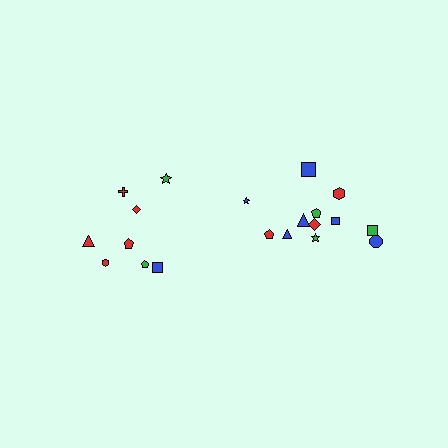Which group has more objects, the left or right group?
The right group.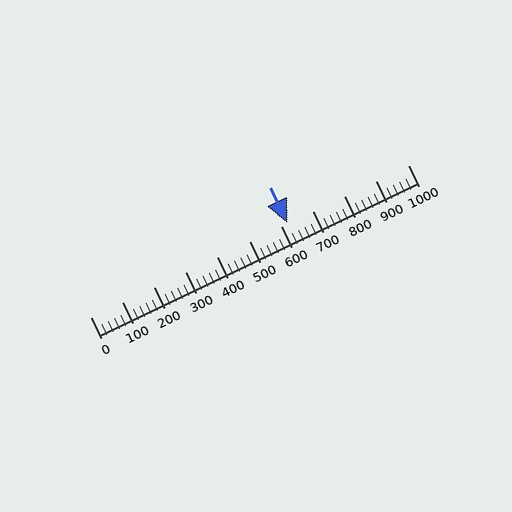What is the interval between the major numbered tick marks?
The major tick marks are spaced 100 units apart.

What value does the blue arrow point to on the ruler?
The blue arrow points to approximately 620.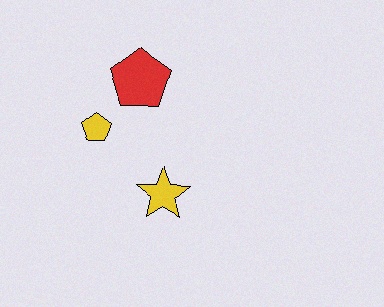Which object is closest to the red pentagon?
The yellow pentagon is closest to the red pentagon.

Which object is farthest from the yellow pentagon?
The yellow star is farthest from the yellow pentagon.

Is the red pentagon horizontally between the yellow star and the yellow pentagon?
Yes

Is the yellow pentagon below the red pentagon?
Yes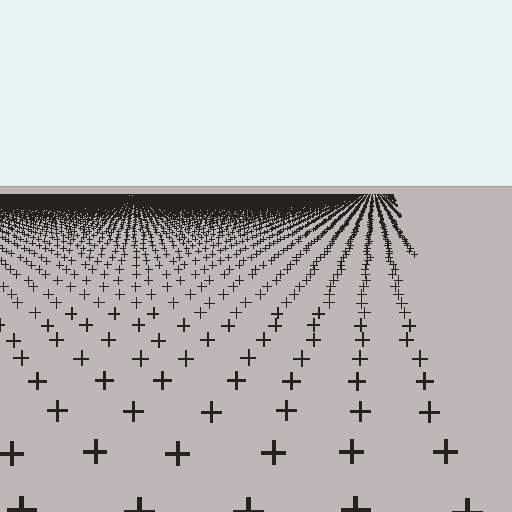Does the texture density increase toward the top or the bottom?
Density increases toward the top.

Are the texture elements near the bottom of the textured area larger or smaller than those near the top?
Larger. Near the bottom, elements are closer to the viewer and appear at a bigger on-screen size.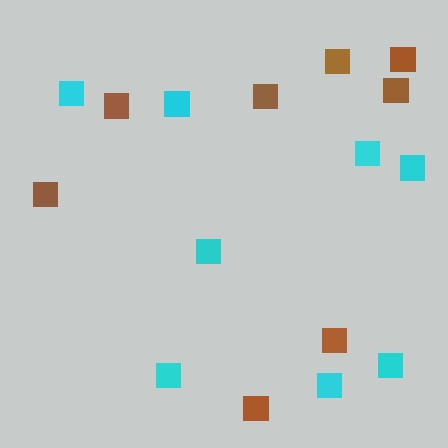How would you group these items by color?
There are 2 groups: one group of brown squares (8) and one group of cyan squares (8).